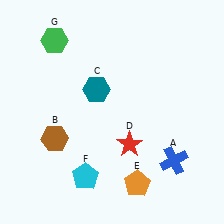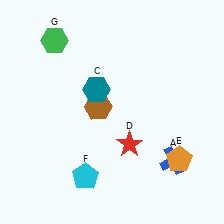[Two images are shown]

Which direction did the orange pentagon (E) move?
The orange pentagon (E) moved right.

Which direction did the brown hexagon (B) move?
The brown hexagon (B) moved right.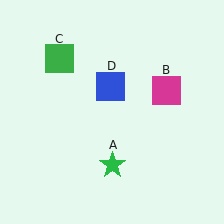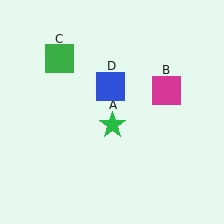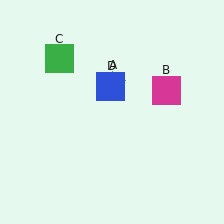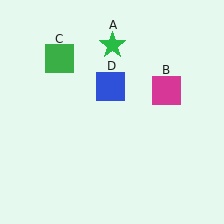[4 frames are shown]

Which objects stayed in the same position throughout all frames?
Magenta square (object B) and green square (object C) and blue square (object D) remained stationary.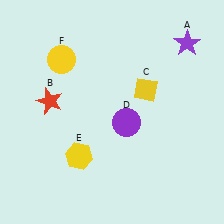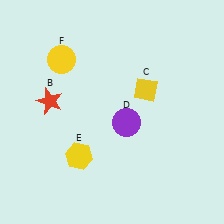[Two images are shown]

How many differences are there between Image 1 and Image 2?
There is 1 difference between the two images.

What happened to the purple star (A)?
The purple star (A) was removed in Image 2. It was in the top-right area of Image 1.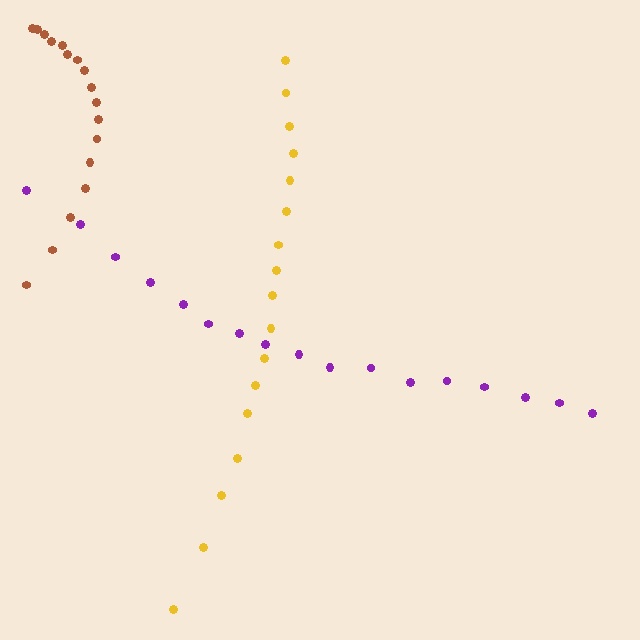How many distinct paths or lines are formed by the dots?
There are 3 distinct paths.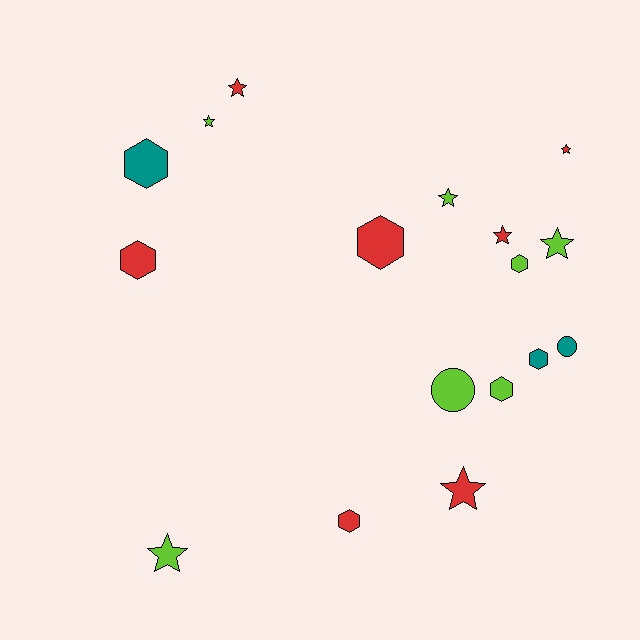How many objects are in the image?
There are 17 objects.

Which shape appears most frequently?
Star, with 8 objects.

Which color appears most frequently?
Red, with 7 objects.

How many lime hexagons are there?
There are 2 lime hexagons.